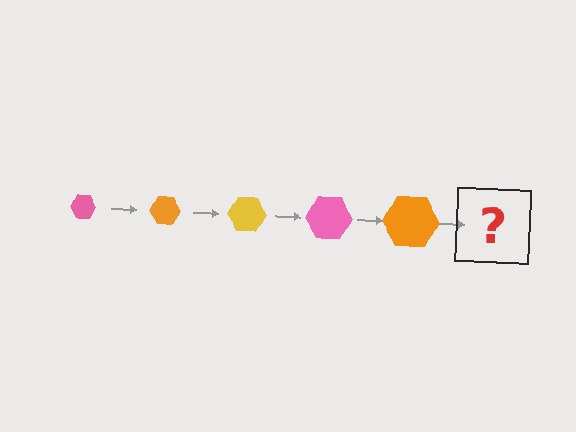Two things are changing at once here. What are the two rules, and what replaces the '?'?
The two rules are that the hexagon grows larger each step and the color cycles through pink, orange, and yellow. The '?' should be a yellow hexagon, larger than the previous one.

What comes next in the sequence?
The next element should be a yellow hexagon, larger than the previous one.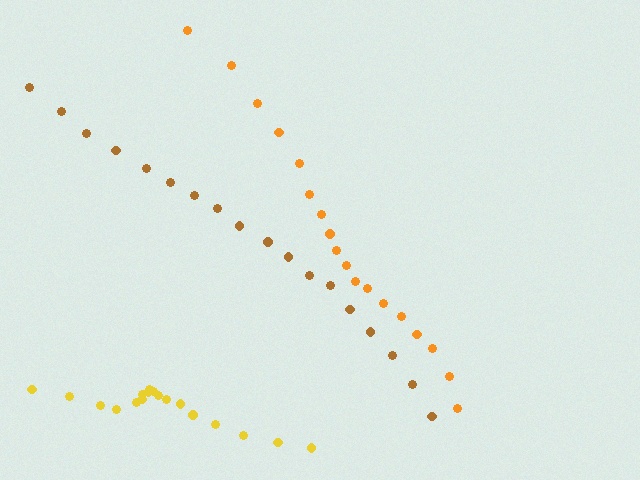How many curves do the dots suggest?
There are 3 distinct paths.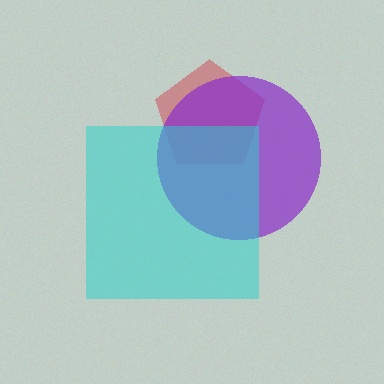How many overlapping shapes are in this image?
There are 3 overlapping shapes in the image.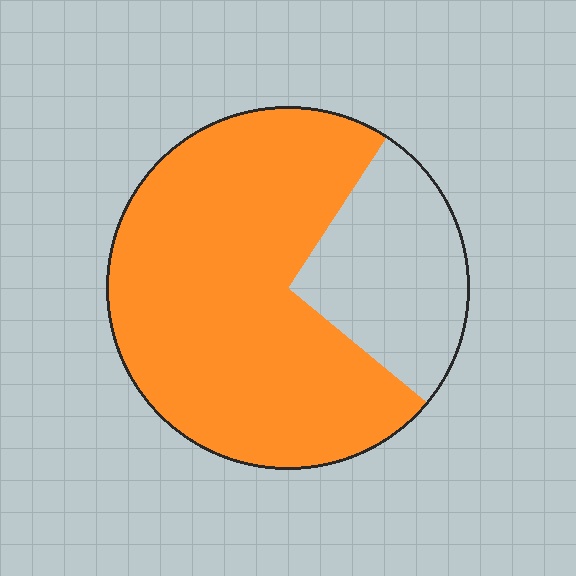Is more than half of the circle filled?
Yes.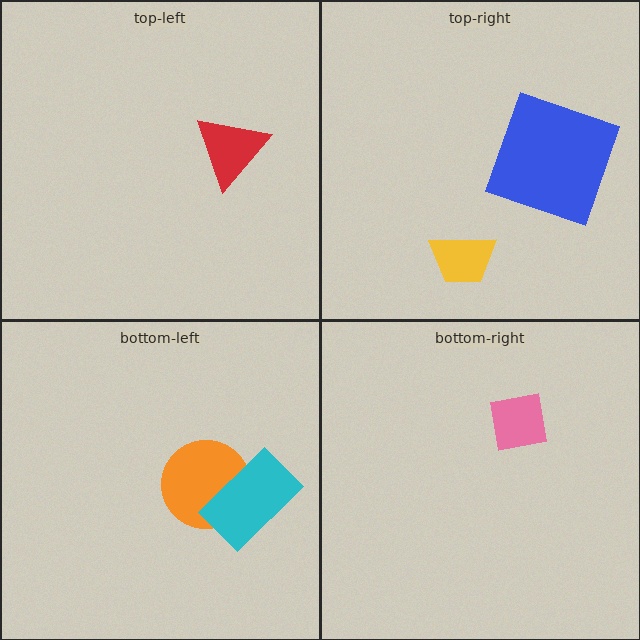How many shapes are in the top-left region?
1.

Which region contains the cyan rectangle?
The bottom-left region.